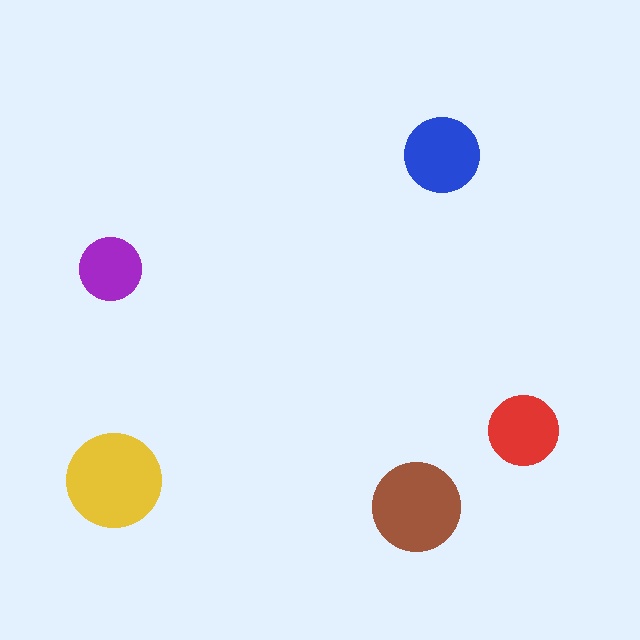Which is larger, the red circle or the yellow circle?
The yellow one.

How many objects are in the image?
There are 5 objects in the image.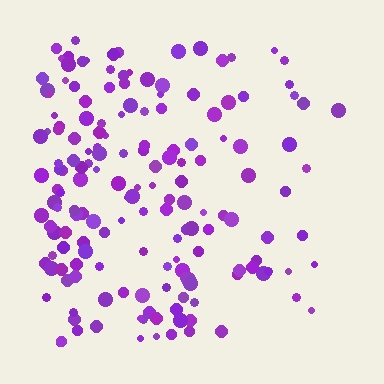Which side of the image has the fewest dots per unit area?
The right.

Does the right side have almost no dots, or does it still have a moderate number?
Still a moderate number, just noticeably fewer than the left.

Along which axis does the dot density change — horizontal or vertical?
Horizontal.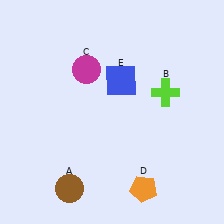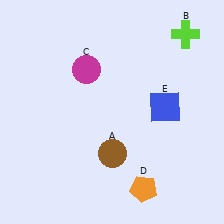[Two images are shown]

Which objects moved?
The objects that moved are: the brown circle (A), the lime cross (B), the blue square (E).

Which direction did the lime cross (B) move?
The lime cross (B) moved up.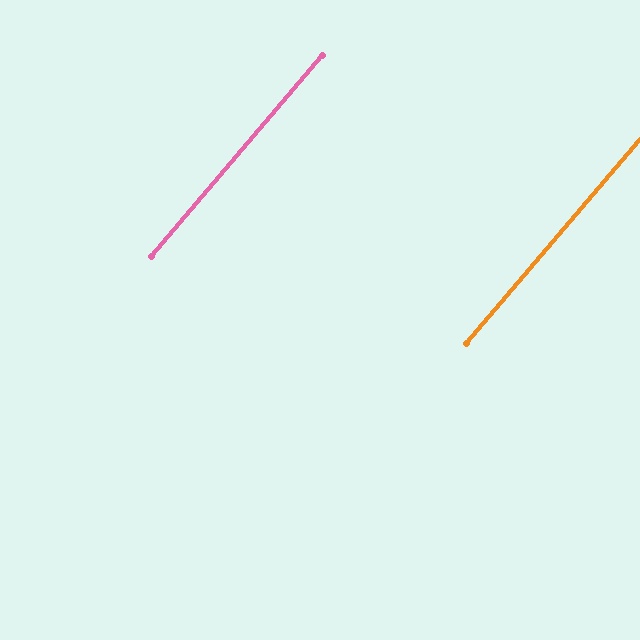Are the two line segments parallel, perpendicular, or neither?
Parallel — their directions differ by only 0.0°.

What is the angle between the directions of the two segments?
Approximately 0 degrees.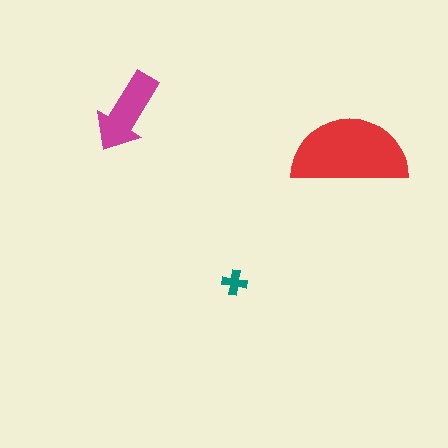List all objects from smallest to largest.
The teal cross, the magenta arrow, the red semicircle.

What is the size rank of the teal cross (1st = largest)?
3rd.